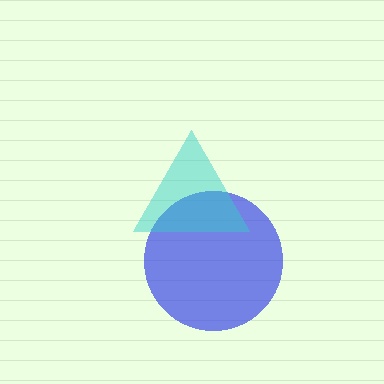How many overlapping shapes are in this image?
There are 2 overlapping shapes in the image.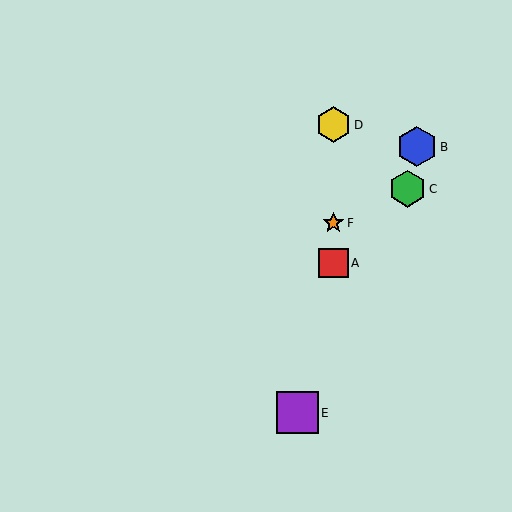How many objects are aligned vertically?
3 objects (A, D, F) are aligned vertically.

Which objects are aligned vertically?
Objects A, D, F are aligned vertically.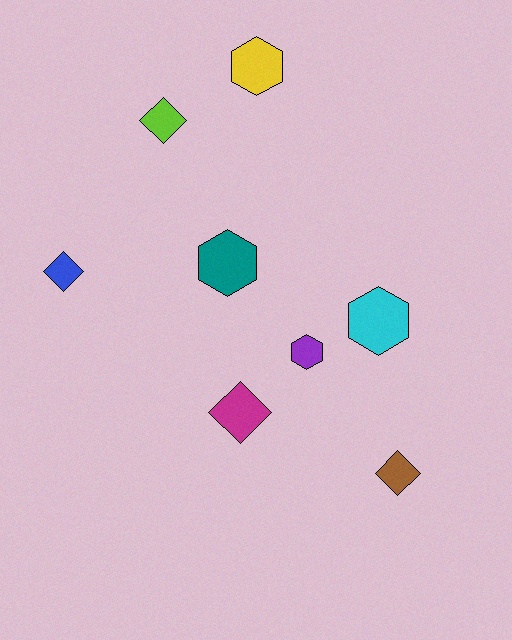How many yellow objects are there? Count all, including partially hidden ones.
There is 1 yellow object.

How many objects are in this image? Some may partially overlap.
There are 8 objects.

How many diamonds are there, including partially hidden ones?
There are 4 diamonds.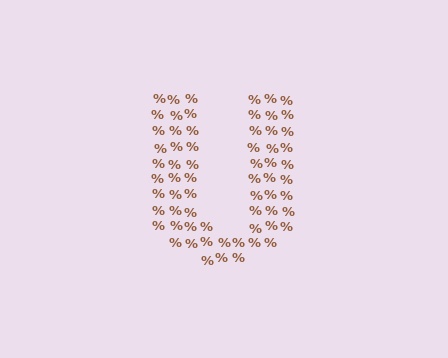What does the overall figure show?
The overall figure shows the letter U.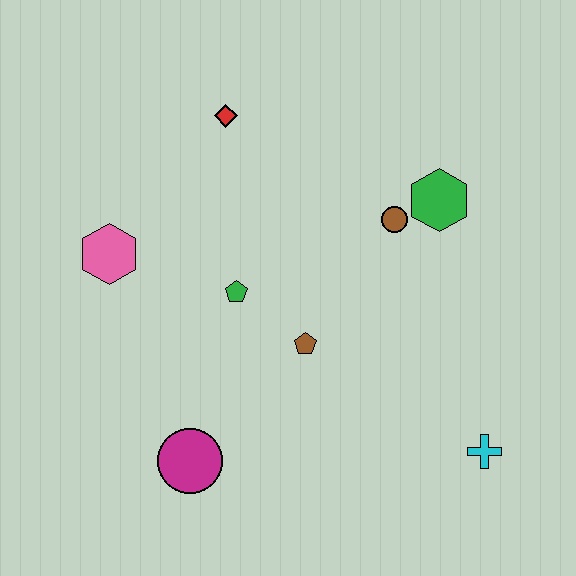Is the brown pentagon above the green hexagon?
No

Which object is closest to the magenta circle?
The brown pentagon is closest to the magenta circle.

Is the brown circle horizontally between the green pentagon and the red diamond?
No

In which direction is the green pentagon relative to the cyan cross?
The green pentagon is to the left of the cyan cross.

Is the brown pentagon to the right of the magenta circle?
Yes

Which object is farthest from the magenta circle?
The green hexagon is farthest from the magenta circle.